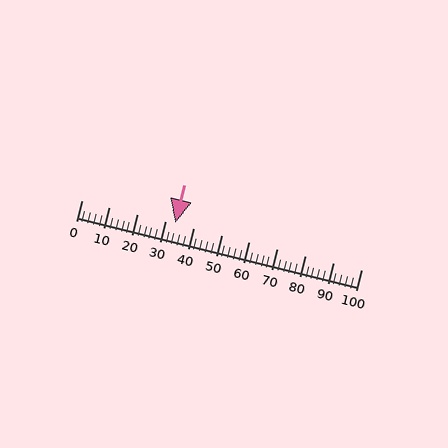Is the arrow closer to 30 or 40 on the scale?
The arrow is closer to 30.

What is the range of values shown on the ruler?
The ruler shows values from 0 to 100.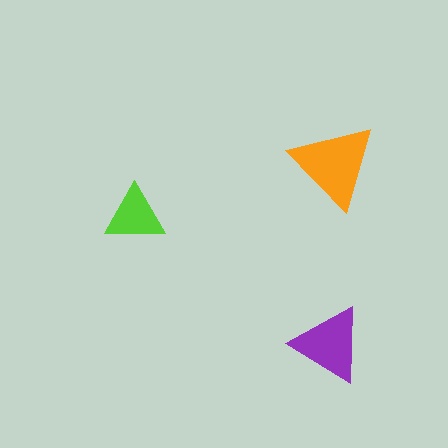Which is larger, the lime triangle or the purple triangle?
The purple one.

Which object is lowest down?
The purple triangle is bottommost.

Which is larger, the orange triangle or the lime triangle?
The orange one.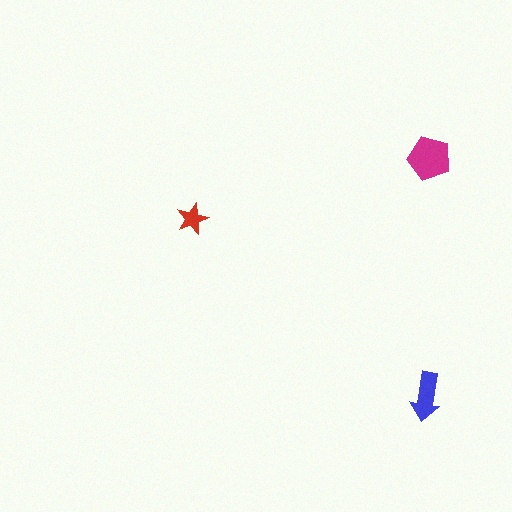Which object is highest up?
The magenta pentagon is topmost.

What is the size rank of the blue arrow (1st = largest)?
2nd.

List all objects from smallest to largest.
The red star, the blue arrow, the magenta pentagon.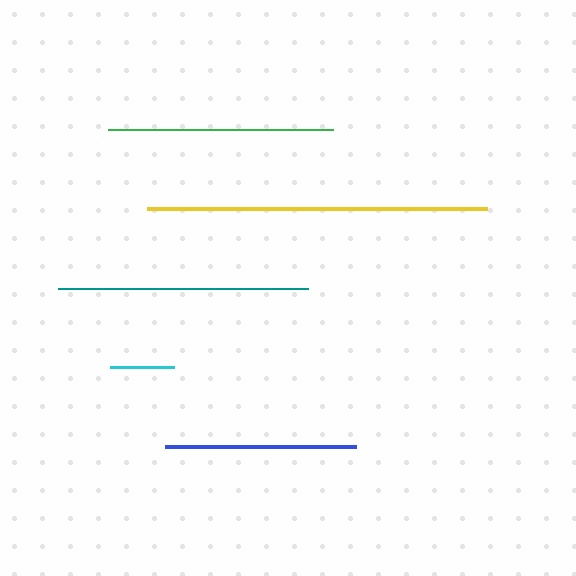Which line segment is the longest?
The yellow line is the longest at approximately 340 pixels.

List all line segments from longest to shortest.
From longest to shortest: yellow, teal, green, blue, cyan.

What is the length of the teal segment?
The teal segment is approximately 251 pixels long.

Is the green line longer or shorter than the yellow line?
The yellow line is longer than the green line.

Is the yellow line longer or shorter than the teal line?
The yellow line is longer than the teal line.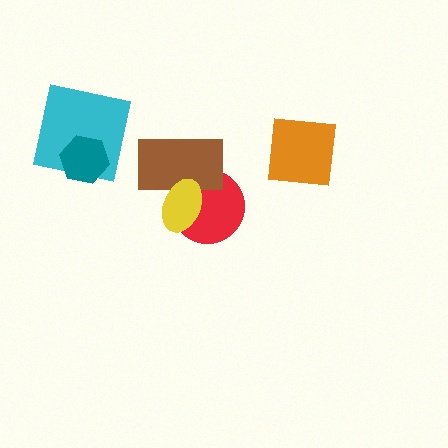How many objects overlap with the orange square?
0 objects overlap with the orange square.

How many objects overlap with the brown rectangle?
2 objects overlap with the brown rectangle.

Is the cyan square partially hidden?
Yes, it is partially covered by another shape.